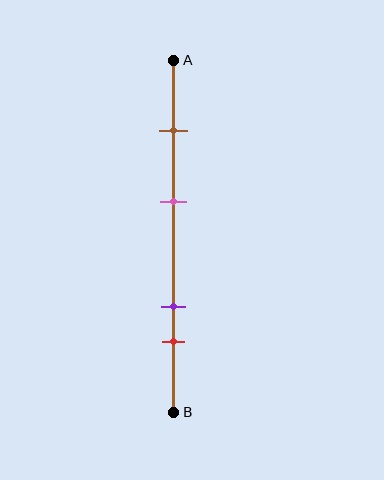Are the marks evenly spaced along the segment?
No, the marks are not evenly spaced.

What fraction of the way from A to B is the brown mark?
The brown mark is approximately 20% (0.2) of the way from A to B.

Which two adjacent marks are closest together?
The purple and red marks are the closest adjacent pair.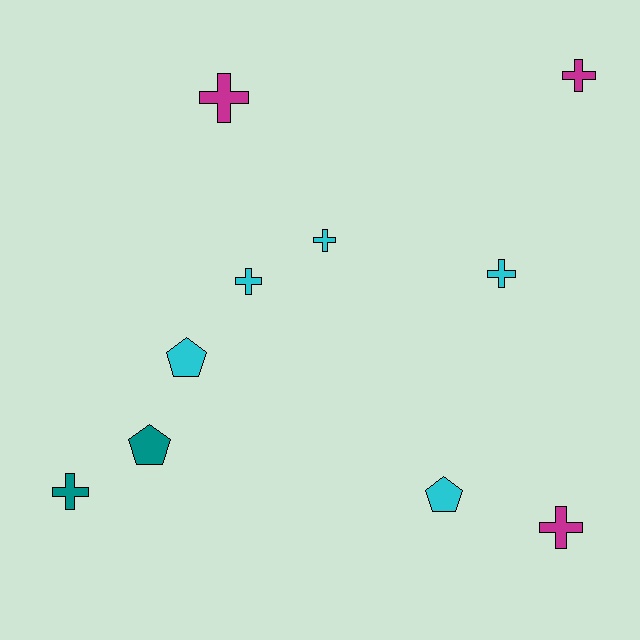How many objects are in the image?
There are 10 objects.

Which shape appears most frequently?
Cross, with 7 objects.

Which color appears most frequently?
Cyan, with 5 objects.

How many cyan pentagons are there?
There are 2 cyan pentagons.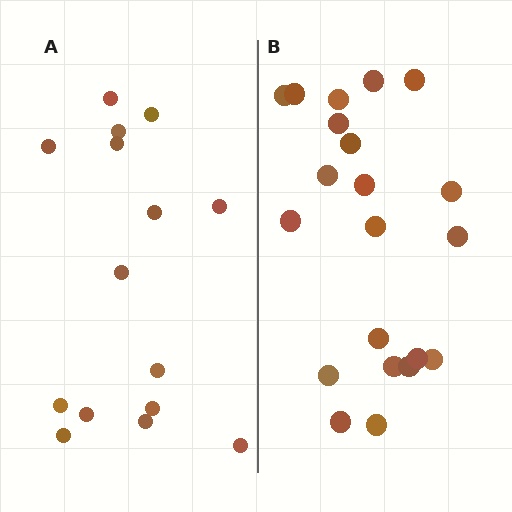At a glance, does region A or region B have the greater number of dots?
Region B (the right region) has more dots.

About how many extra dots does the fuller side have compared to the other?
Region B has about 6 more dots than region A.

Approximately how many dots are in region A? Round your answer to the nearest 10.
About 20 dots. (The exact count is 15, which rounds to 20.)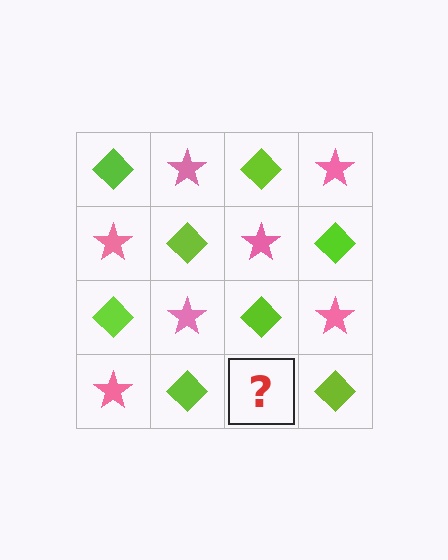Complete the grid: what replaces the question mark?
The question mark should be replaced with a pink star.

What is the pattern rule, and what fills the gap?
The rule is that it alternates lime diamond and pink star in a checkerboard pattern. The gap should be filled with a pink star.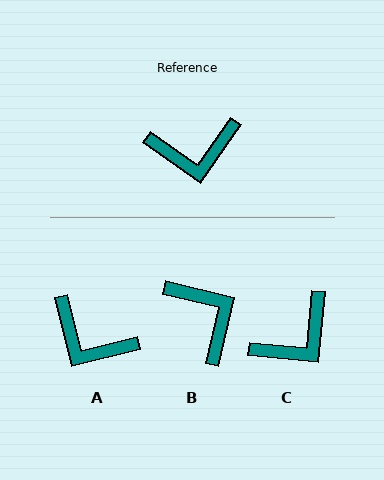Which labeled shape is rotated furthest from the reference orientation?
B, about 112 degrees away.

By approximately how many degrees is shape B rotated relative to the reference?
Approximately 112 degrees counter-clockwise.